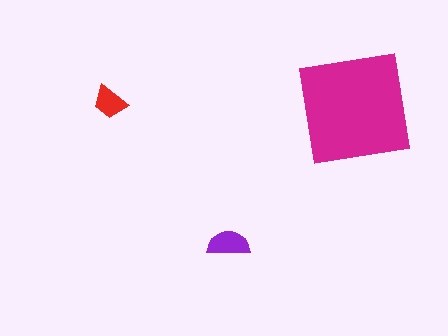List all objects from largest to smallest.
The magenta square, the purple semicircle, the red trapezoid.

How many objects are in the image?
There are 3 objects in the image.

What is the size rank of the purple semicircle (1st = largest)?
2nd.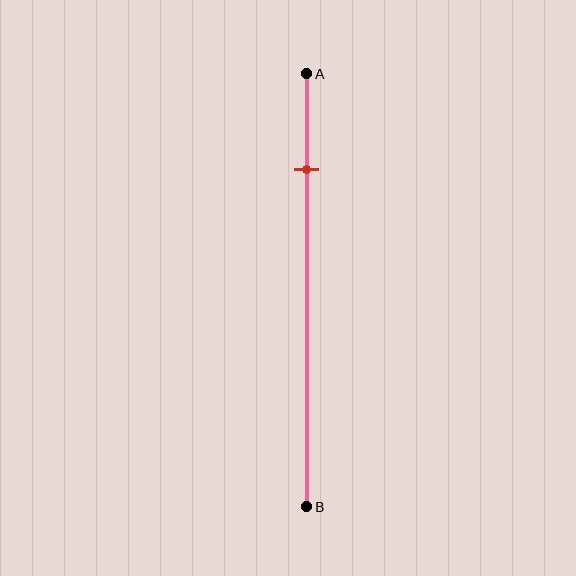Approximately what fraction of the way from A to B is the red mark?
The red mark is approximately 20% of the way from A to B.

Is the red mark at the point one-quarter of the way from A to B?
Yes, the mark is approximately at the one-quarter point.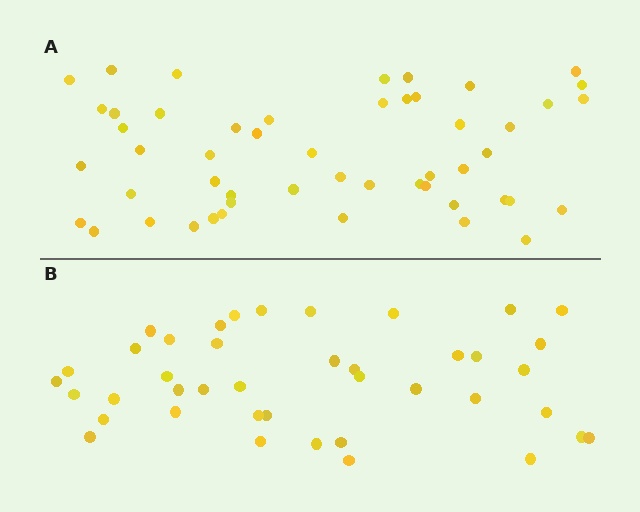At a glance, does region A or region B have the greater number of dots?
Region A (the top region) has more dots.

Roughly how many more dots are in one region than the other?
Region A has roughly 10 or so more dots than region B.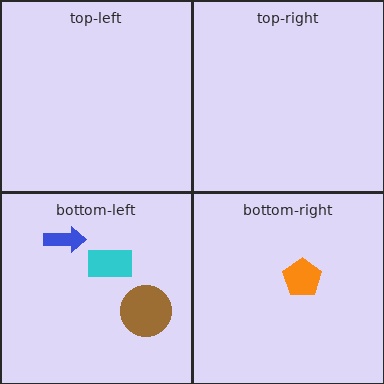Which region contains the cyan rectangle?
The bottom-left region.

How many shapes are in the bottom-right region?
1.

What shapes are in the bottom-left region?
The blue arrow, the cyan rectangle, the brown circle.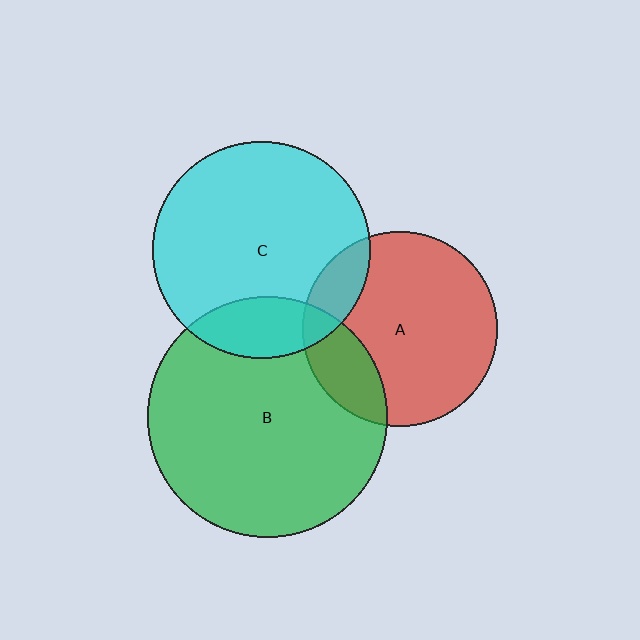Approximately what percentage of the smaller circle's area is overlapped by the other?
Approximately 20%.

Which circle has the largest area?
Circle B (green).